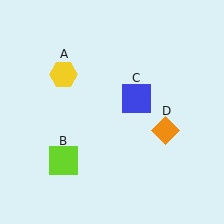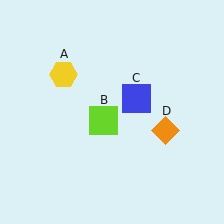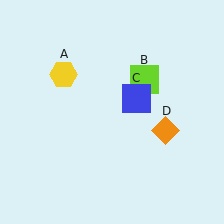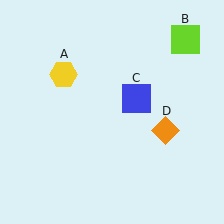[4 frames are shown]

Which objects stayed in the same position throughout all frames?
Yellow hexagon (object A) and blue square (object C) and orange diamond (object D) remained stationary.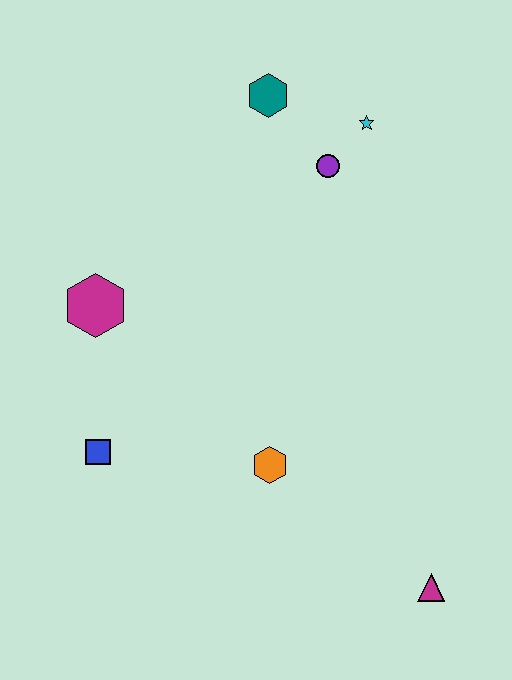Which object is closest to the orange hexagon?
The blue square is closest to the orange hexagon.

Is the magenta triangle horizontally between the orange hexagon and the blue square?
No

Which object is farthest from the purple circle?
The magenta triangle is farthest from the purple circle.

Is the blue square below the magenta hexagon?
Yes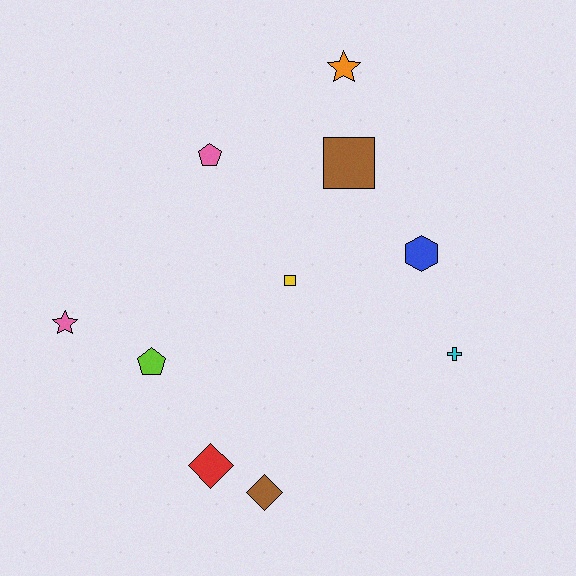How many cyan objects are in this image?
There is 1 cyan object.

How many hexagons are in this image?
There is 1 hexagon.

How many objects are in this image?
There are 10 objects.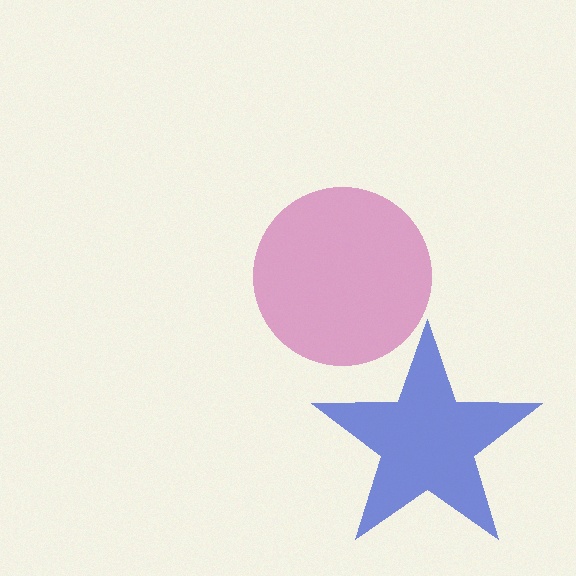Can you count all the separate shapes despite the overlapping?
Yes, there are 2 separate shapes.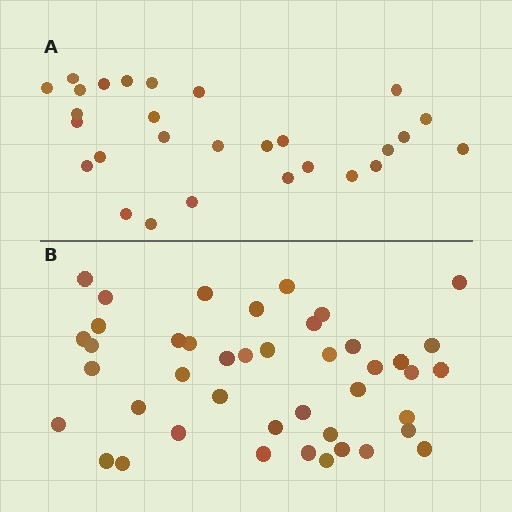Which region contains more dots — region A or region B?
Region B (the bottom region) has more dots.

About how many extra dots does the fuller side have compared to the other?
Region B has approximately 15 more dots than region A.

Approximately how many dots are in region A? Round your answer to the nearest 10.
About 30 dots. (The exact count is 28, which rounds to 30.)